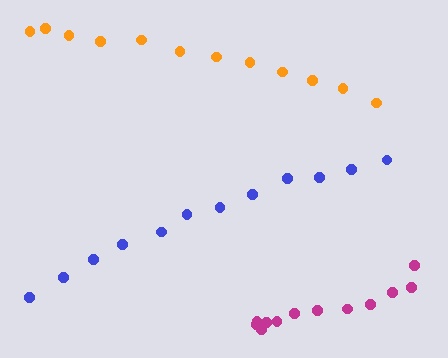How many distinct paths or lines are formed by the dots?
There are 3 distinct paths.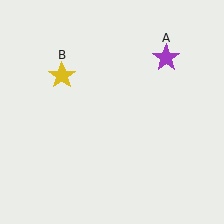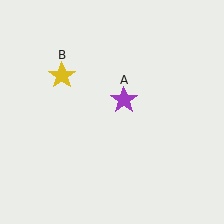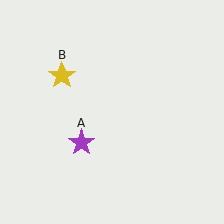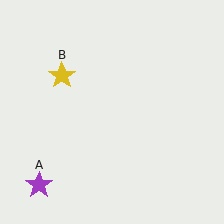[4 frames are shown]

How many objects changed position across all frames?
1 object changed position: purple star (object A).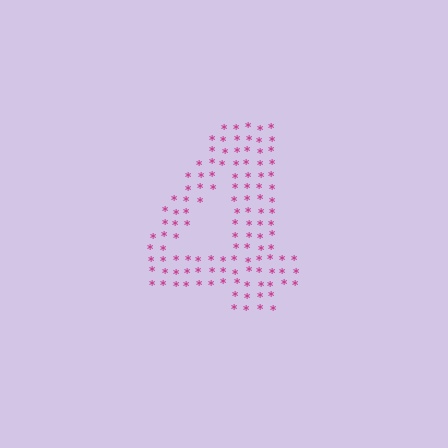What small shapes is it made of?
It is made of small asterisks.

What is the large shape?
The large shape is the digit 4.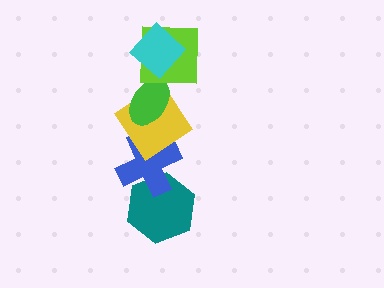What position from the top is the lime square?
The lime square is 2nd from the top.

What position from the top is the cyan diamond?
The cyan diamond is 1st from the top.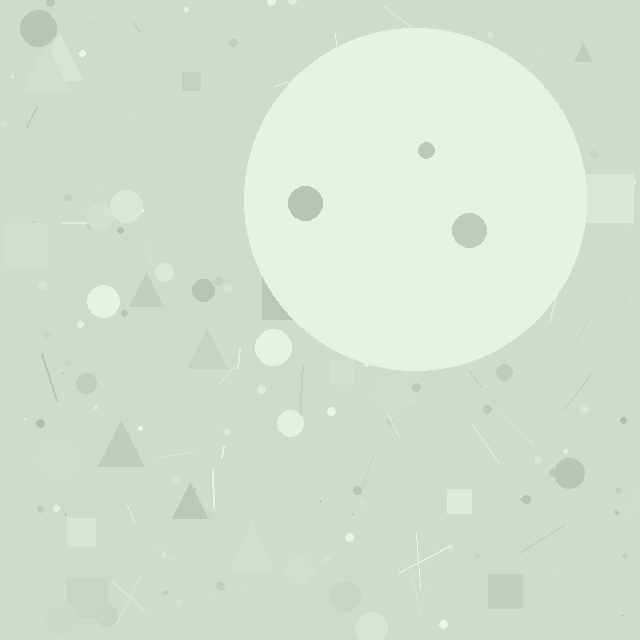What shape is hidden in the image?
A circle is hidden in the image.